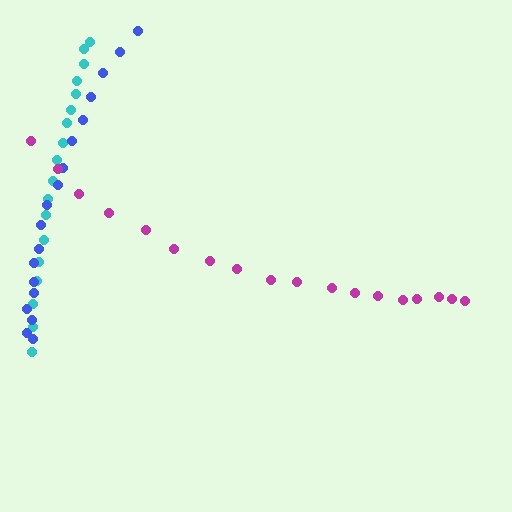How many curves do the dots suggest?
There are 3 distinct paths.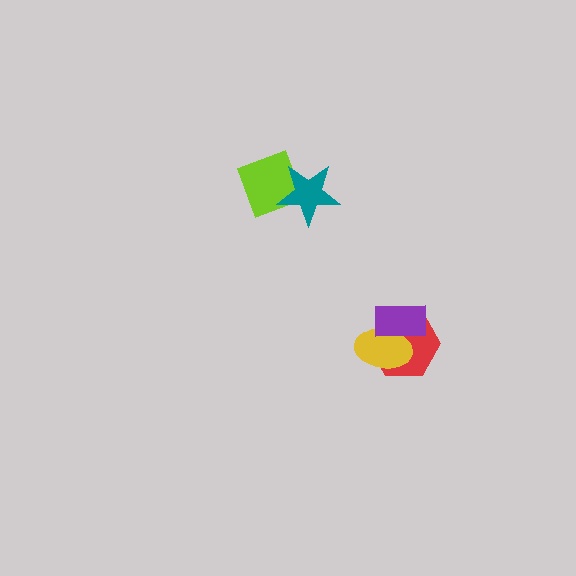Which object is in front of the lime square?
The teal star is in front of the lime square.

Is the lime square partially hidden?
Yes, it is partially covered by another shape.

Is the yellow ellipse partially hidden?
Yes, it is partially covered by another shape.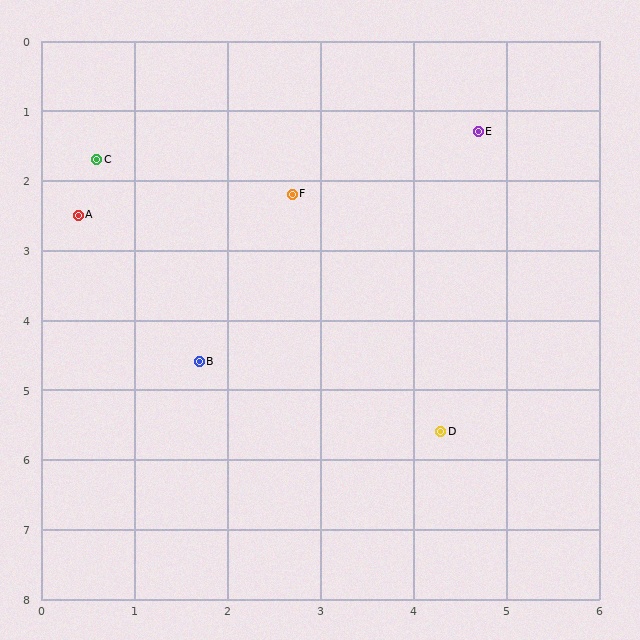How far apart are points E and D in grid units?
Points E and D are about 4.3 grid units apart.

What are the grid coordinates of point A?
Point A is at approximately (0.4, 2.5).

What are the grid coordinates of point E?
Point E is at approximately (4.7, 1.3).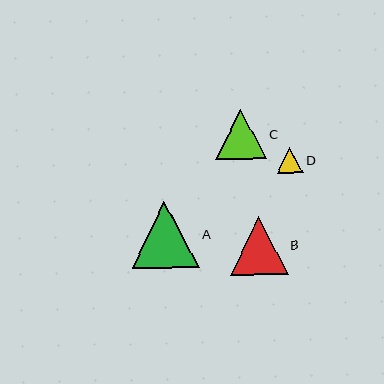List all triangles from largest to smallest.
From largest to smallest: A, B, C, D.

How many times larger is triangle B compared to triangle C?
Triangle B is approximately 1.2 times the size of triangle C.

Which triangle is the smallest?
Triangle D is the smallest with a size of approximately 27 pixels.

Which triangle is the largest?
Triangle A is the largest with a size of approximately 68 pixels.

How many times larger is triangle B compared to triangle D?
Triangle B is approximately 2.2 times the size of triangle D.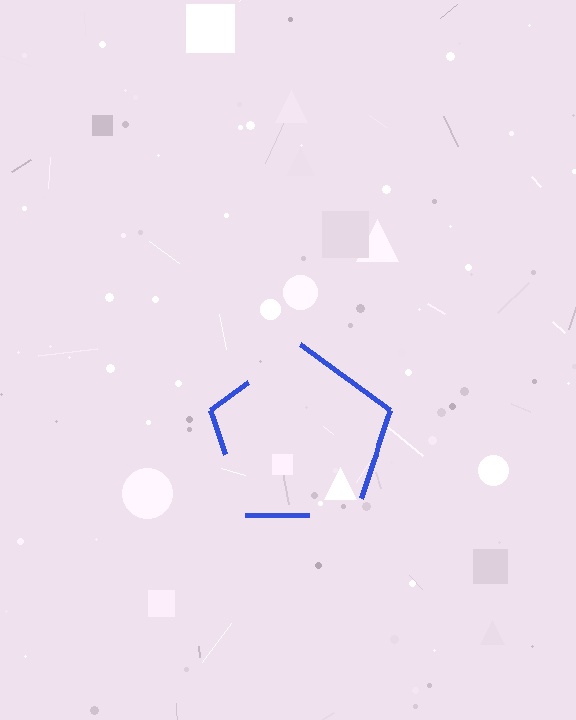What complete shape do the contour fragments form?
The contour fragments form a pentagon.